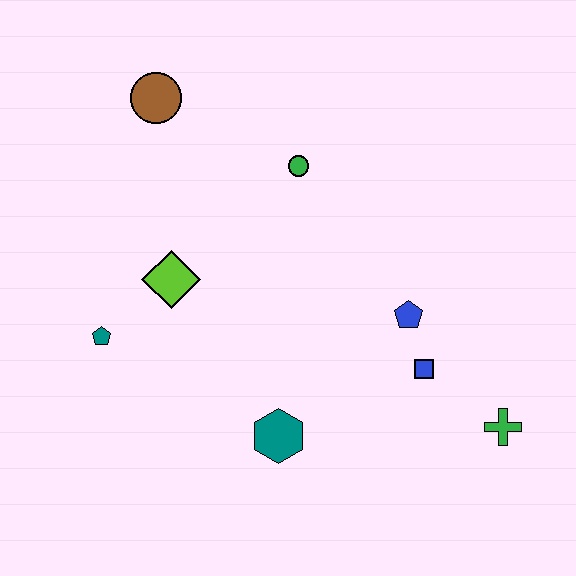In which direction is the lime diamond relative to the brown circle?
The lime diamond is below the brown circle.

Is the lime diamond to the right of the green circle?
No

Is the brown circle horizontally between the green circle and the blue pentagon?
No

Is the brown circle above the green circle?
Yes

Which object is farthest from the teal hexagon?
The brown circle is farthest from the teal hexagon.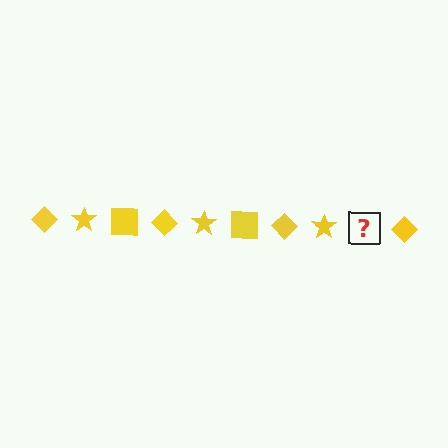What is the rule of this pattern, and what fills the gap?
The rule is that the pattern cycles through diamond, star, square shapes in yellow. The gap should be filled with a yellow square.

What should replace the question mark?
The question mark should be replaced with a yellow square.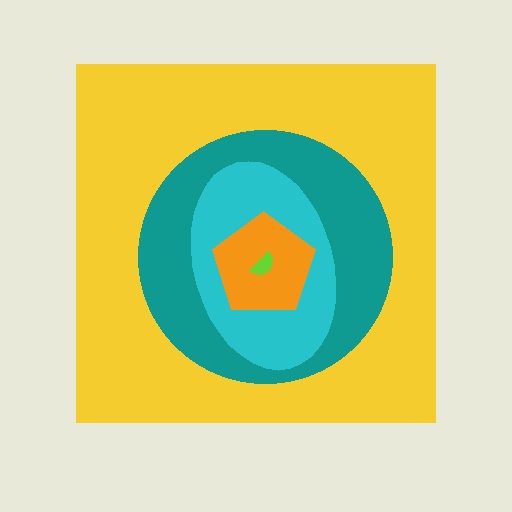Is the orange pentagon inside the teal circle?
Yes.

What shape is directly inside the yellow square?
The teal circle.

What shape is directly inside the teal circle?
The cyan ellipse.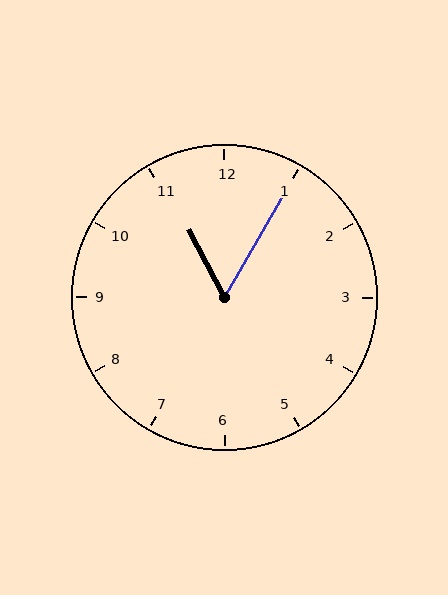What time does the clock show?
11:05.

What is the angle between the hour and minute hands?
Approximately 58 degrees.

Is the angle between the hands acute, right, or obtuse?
It is acute.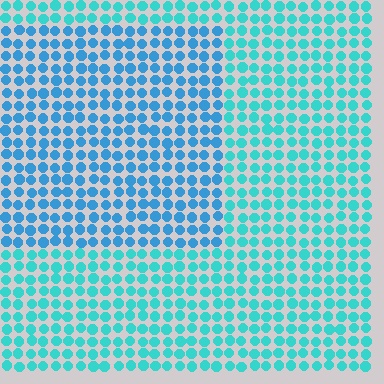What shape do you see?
I see a rectangle.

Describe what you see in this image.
The image is filled with small cyan elements in a uniform arrangement. A rectangle-shaped region is visible where the elements are tinted to a slightly different hue, forming a subtle color boundary.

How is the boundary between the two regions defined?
The boundary is defined purely by a slight shift in hue (about 26 degrees). Spacing, size, and orientation are identical on both sides.